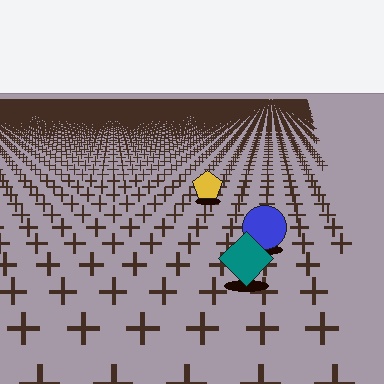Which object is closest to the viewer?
The teal diamond is closest. The texture marks near it are larger and more spread out.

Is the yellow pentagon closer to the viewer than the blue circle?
No. The blue circle is closer — you can tell from the texture gradient: the ground texture is coarser near it.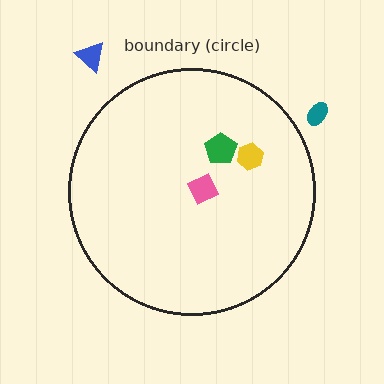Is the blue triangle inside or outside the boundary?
Outside.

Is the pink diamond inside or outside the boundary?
Inside.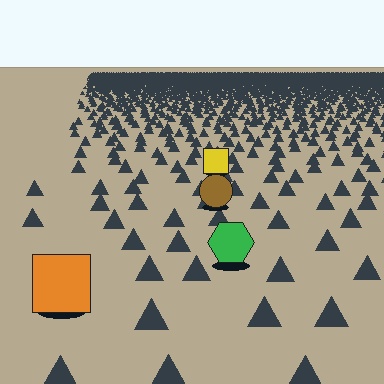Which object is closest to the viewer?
The orange square is closest. The texture marks near it are larger and more spread out.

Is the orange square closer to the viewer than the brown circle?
Yes. The orange square is closer — you can tell from the texture gradient: the ground texture is coarser near it.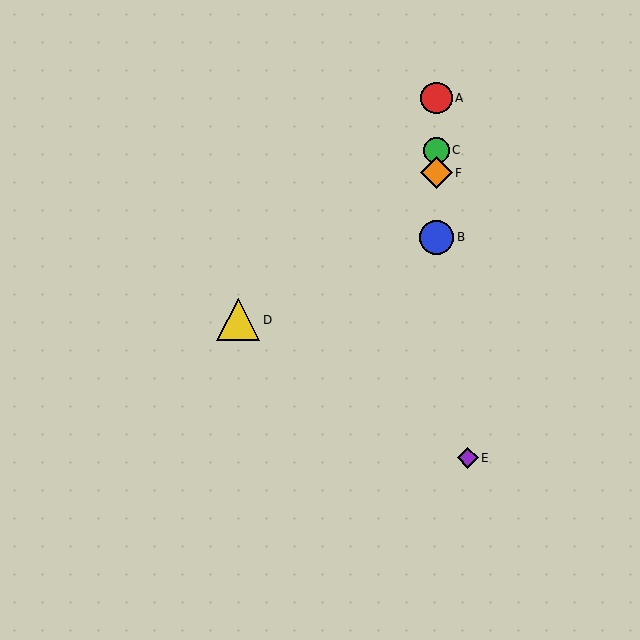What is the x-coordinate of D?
Object D is at x≈238.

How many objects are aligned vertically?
4 objects (A, B, C, F) are aligned vertically.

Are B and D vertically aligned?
No, B is at x≈436 and D is at x≈238.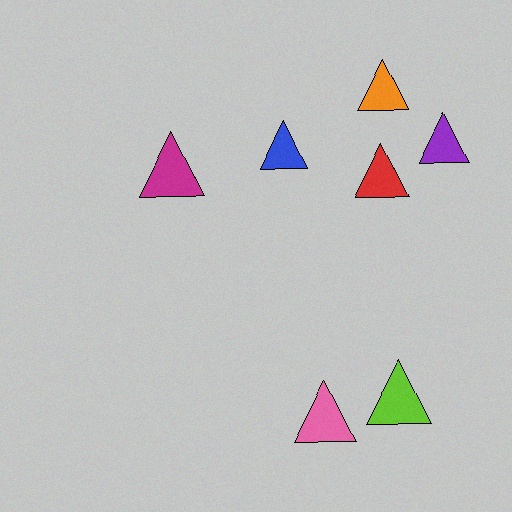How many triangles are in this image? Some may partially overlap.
There are 7 triangles.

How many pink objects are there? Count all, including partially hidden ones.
There is 1 pink object.